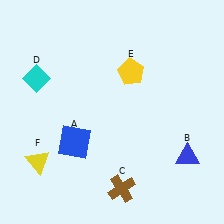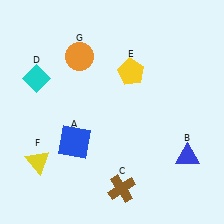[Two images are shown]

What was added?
An orange circle (G) was added in Image 2.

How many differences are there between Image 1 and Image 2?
There is 1 difference between the two images.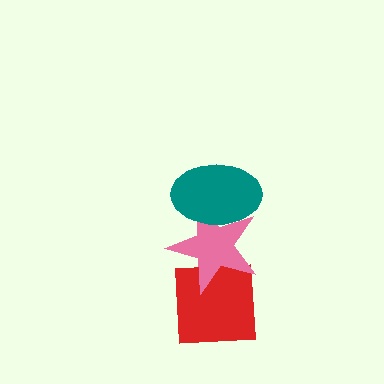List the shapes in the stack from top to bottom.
From top to bottom: the teal ellipse, the pink star, the red square.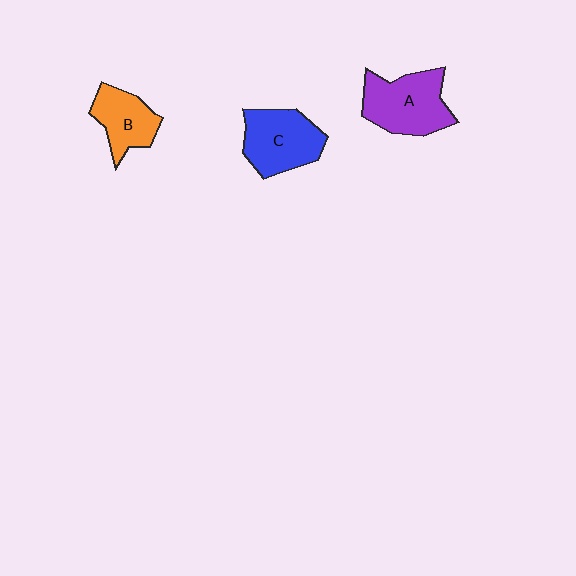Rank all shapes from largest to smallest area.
From largest to smallest: A (purple), C (blue), B (orange).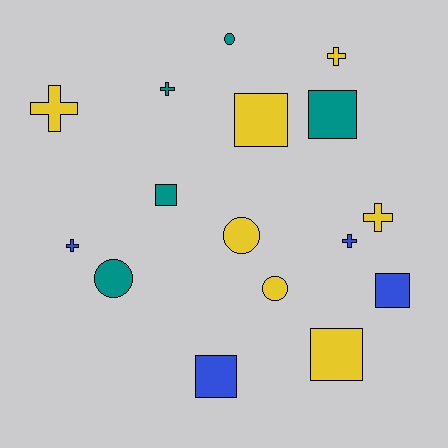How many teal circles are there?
There are 2 teal circles.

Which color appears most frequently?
Yellow, with 7 objects.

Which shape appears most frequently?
Cross, with 6 objects.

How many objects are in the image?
There are 16 objects.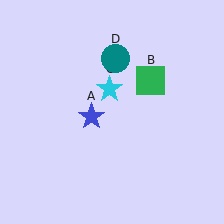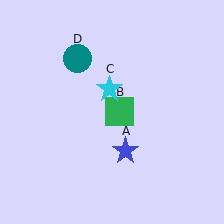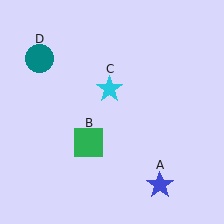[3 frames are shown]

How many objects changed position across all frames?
3 objects changed position: blue star (object A), green square (object B), teal circle (object D).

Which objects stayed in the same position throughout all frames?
Cyan star (object C) remained stationary.